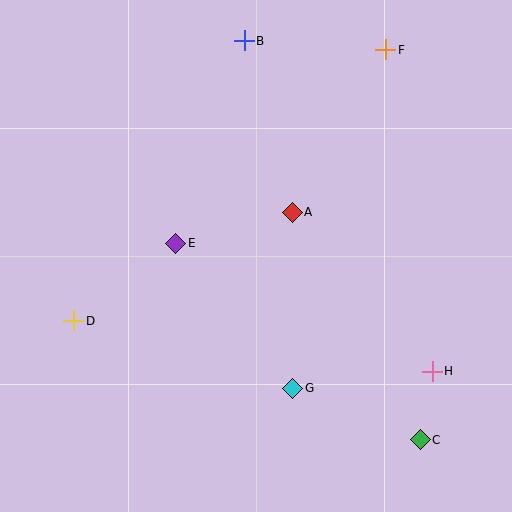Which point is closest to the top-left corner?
Point B is closest to the top-left corner.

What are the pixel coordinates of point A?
Point A is at (292, 212).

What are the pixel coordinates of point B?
Point B is at (244, 41).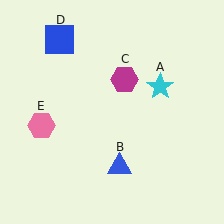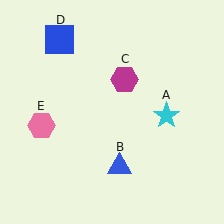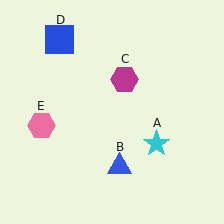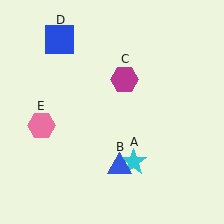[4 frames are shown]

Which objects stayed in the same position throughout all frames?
Blue triangle (object B) and magenta hexagon (object C) and blue square (object D) and pink hexagon (object E) remained stationary.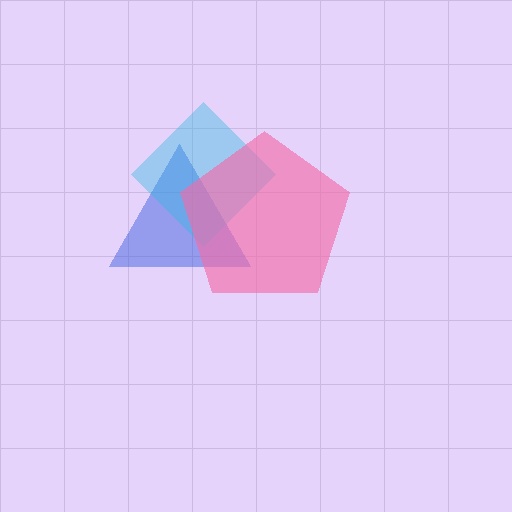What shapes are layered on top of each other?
The layered shapes are: a blue triangle, a cyan diamond, a pink pentagon.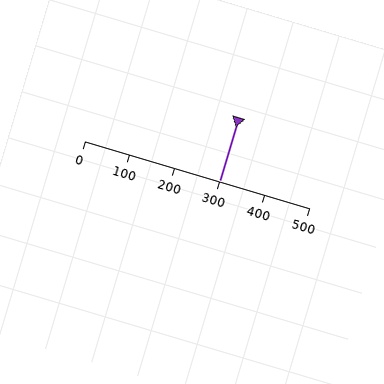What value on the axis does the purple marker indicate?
The marker indicates approximately 300.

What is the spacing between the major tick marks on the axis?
The major ticks are spaced 100 apart.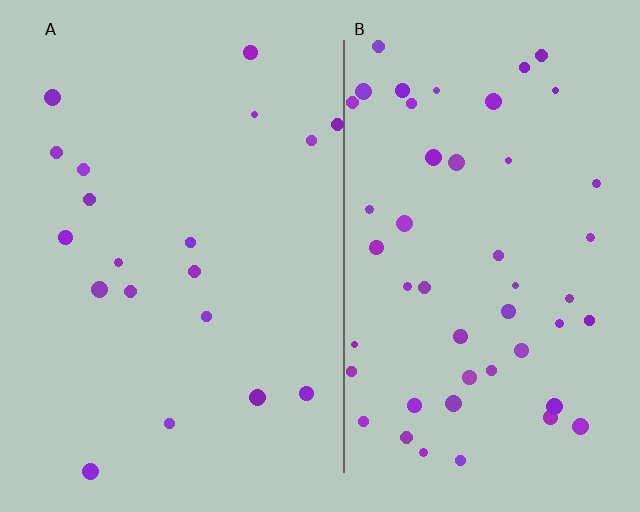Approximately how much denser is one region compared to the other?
Approximately 2.6× — region B over region A.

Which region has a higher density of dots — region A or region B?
B (the right).